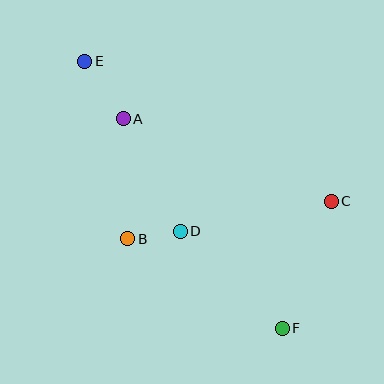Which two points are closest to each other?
Points B and D are closest to each other.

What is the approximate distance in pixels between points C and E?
The distance between C and E is approximately 284 pixels.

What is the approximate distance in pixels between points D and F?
The distance between D and F is approximately 141 pixels.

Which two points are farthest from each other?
Points E and F are farthest from each other.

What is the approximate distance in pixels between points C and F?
The distance between C and F is approximately 136 pixels.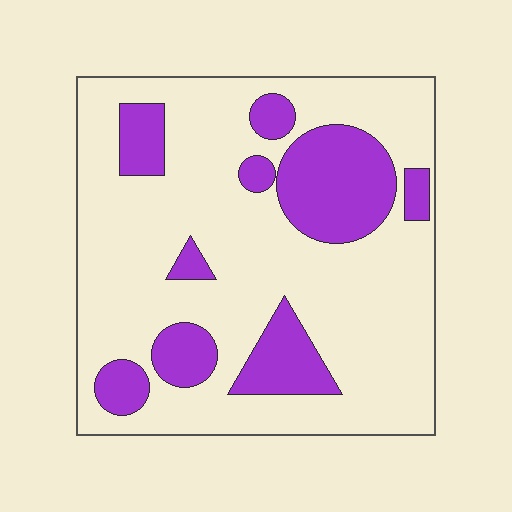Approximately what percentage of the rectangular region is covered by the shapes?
Approximately 25%.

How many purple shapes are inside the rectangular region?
9.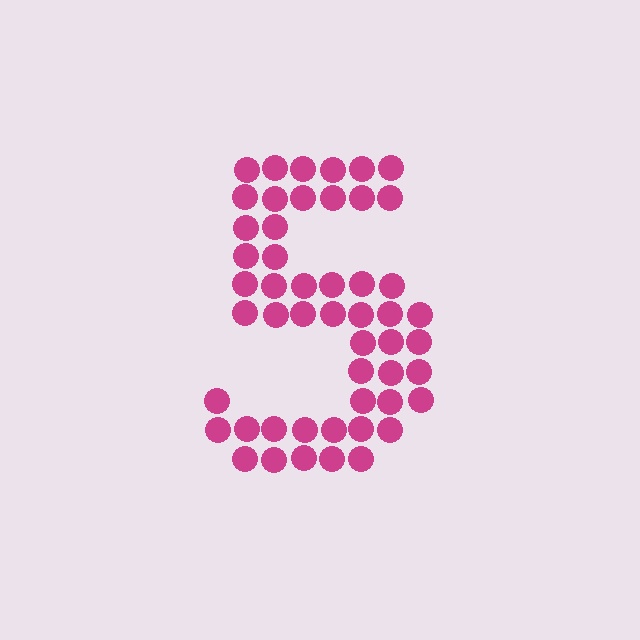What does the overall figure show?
The overall figure shows the digit 5.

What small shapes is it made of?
It is made of small circles.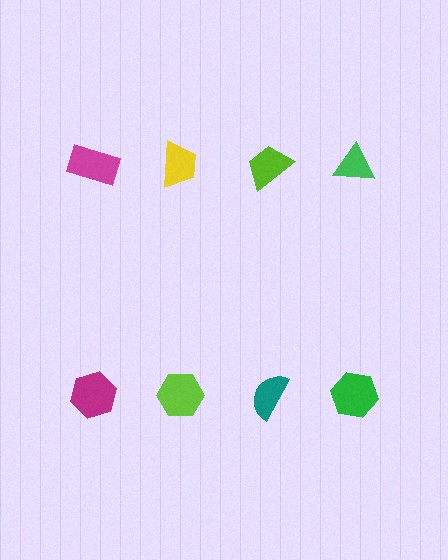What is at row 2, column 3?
A teal semicircle.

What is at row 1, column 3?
A lime trapezoid.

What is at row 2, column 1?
A magenta hexagon.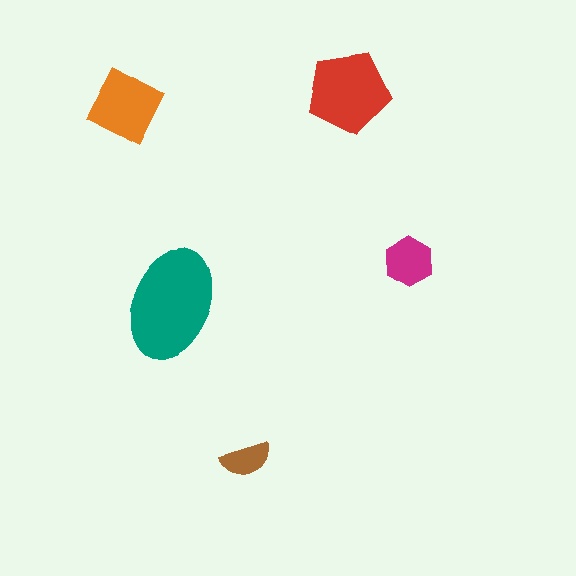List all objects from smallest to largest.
The brown semicircle, the magenta hexagon, the orange diamond, the red pentagon, the teal ellipse.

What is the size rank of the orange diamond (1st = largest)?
3rd.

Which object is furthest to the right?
The magenta hexagon is rightmost.